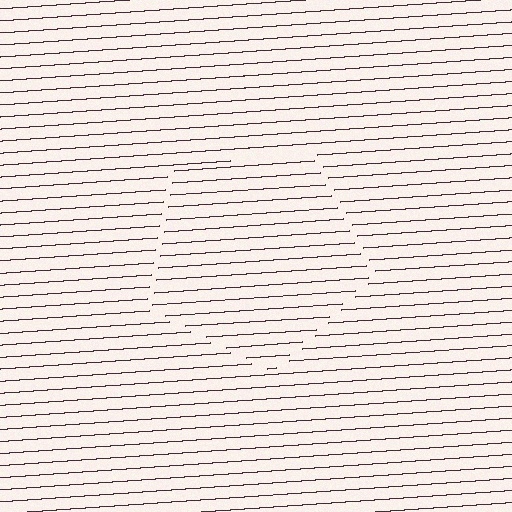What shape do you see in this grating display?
An illusory pentagon. The interior of the shape contains the same grating, shifted by half a period — the contour is defined by the phase discontinuity where line-ends from the inner and outer gratings abut.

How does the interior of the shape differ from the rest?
The interior of the shape contains the same grating, shifted by half a period — the contour is defined by the phase discontinuity where line-ends from the inner and outer gratings abut.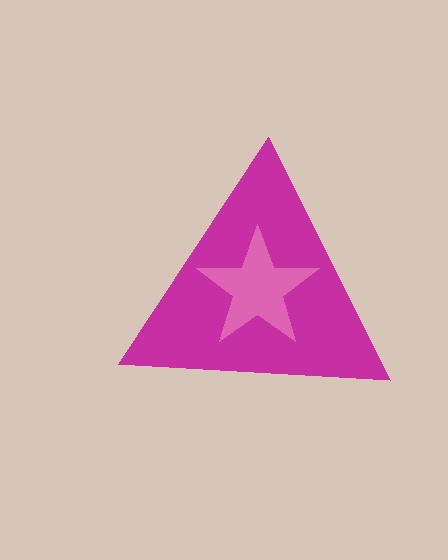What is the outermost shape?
The magenta triangle.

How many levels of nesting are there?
2.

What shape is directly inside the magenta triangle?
The pink star.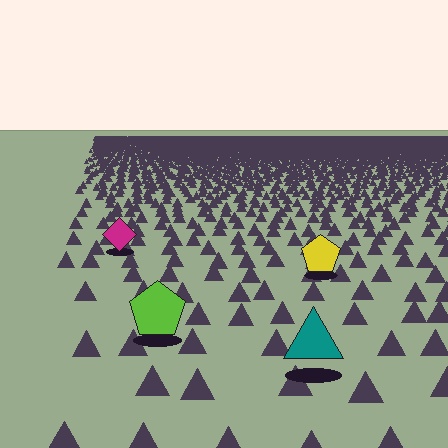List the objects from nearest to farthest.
From nearest to farthest: the teal triangle, the lime pentagon, the yellow pentagon, the magenta diamond.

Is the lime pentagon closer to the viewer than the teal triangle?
No. The teal triangle is closer — you can tell from the texture gradient: the ground texture is coarser near it.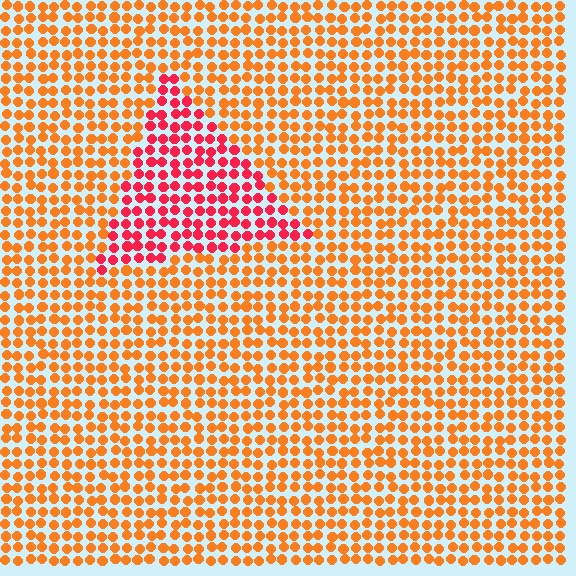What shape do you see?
I see a triangle.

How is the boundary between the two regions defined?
The boundary is defined purely by a slight shift in hue (about 38 degrees). Spacing, size, and orientation are identical on both sides.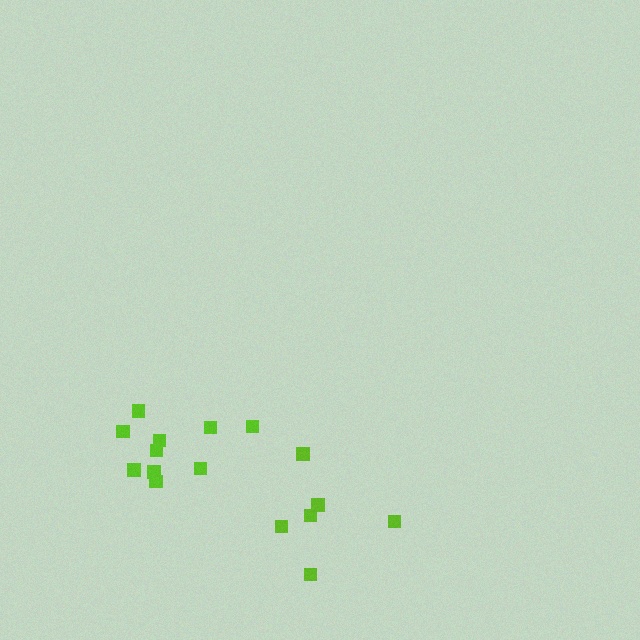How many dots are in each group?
Group 1: 6 dots, Group 2: 10 dots (16 total).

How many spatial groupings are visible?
There are 2 spatial groupings.